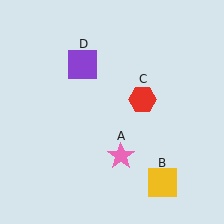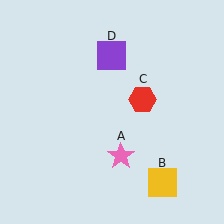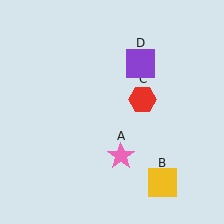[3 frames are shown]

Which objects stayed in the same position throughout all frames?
Pink star (object A) and yellow square (object B) and red hexagon (object C) remained stationary.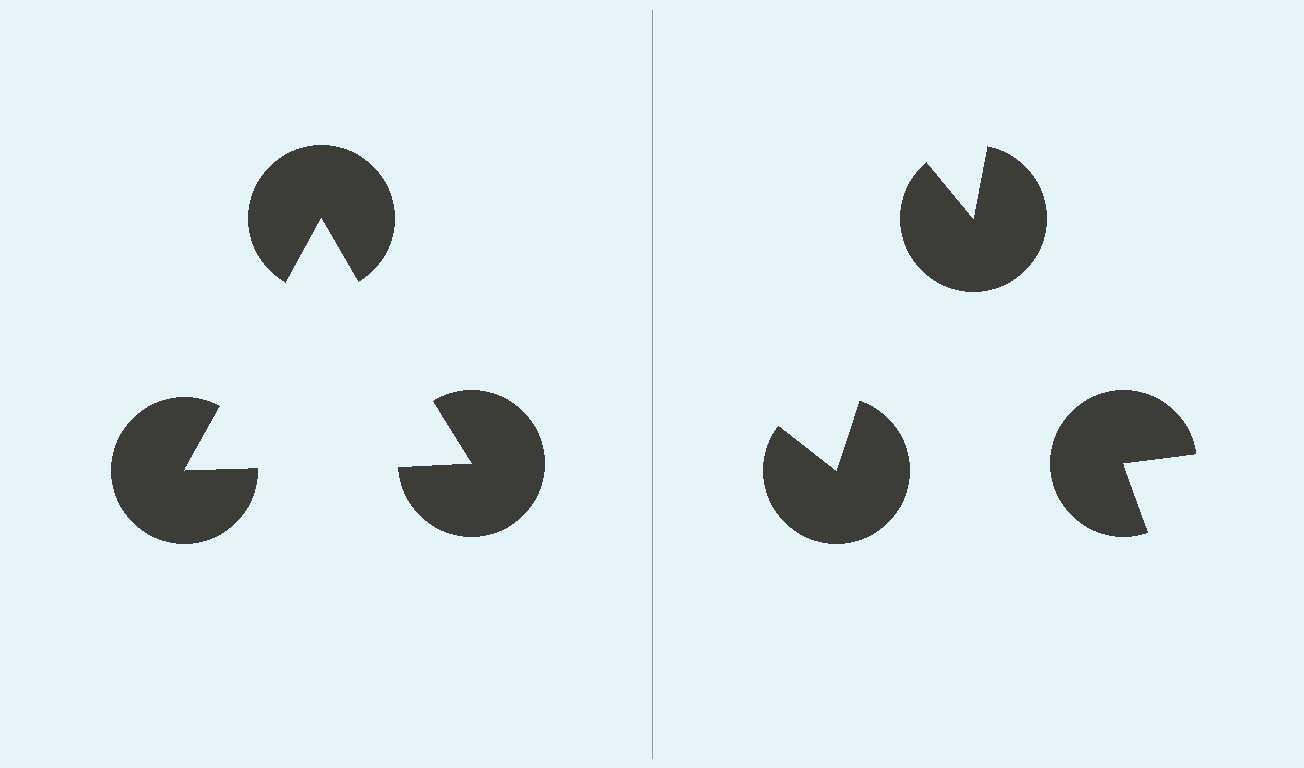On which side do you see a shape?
An illusory triangle appears on the left side. On the right side the wedge cuts are rotated, so no coherent shape forms.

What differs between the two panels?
The pac-man discs are positioned identically on both sides; only the wedge orientations differ. On the left they align to a triangle; on the right they are misaligned.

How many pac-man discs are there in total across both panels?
6 — 3 on each side.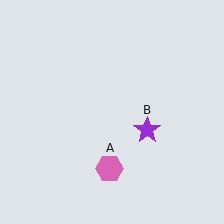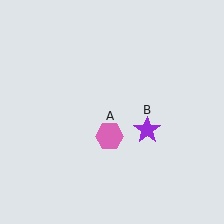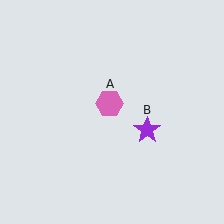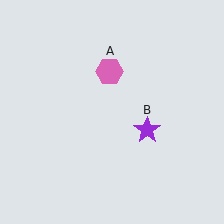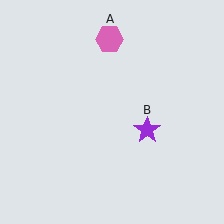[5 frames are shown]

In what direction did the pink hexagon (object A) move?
The pink hexagon (object A) moved up.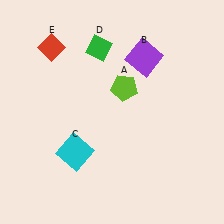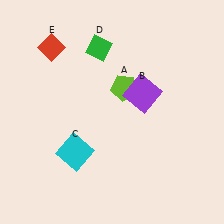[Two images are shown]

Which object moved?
The purple square (B) moved down.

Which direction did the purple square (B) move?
The purple square (B) moved down.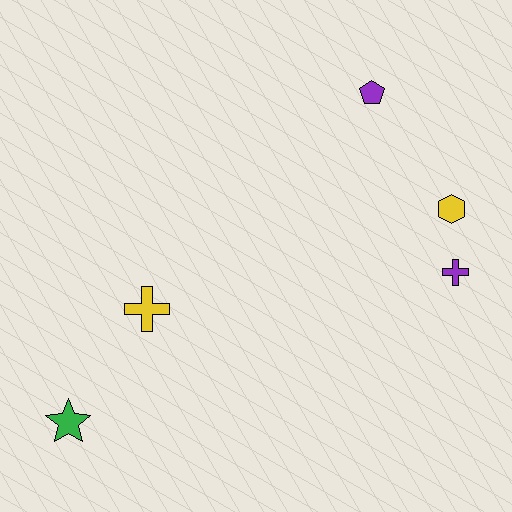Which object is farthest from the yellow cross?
The yellow hexagon is farthest from the yellow cross.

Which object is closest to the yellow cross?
The green star is closest to the yellow cross.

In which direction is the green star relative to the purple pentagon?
The green star is below the purple pentagon.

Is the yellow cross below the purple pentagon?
Yes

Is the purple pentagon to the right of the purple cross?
No